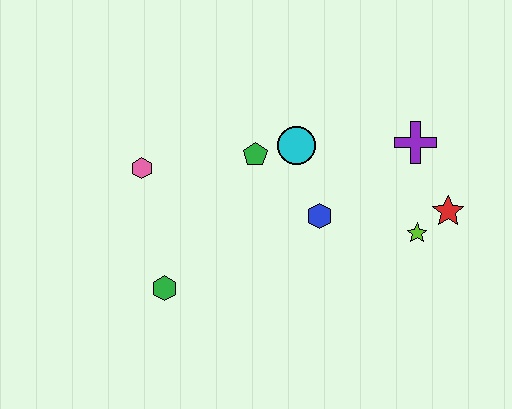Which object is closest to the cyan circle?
The green pentagon is closest to the cyan circle.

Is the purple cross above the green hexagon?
Yes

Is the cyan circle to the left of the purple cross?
Yes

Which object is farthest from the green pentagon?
The red star is farthest from the green pentagon.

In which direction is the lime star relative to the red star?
The lime star is to the left of the red star.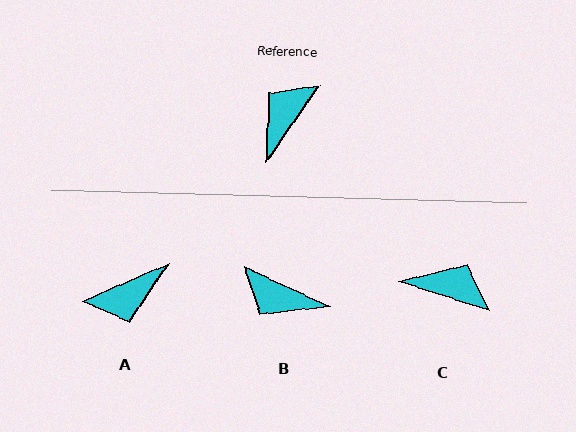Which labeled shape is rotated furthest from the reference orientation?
A, about 148 degrees away.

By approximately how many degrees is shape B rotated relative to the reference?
Approximately 99 degrees counter-clockwise.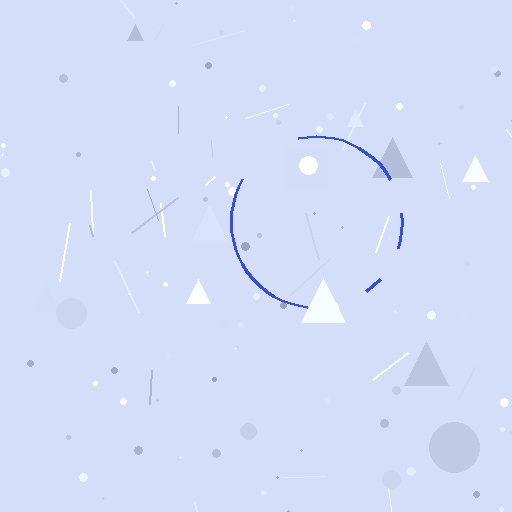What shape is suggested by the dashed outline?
The dashed outline suggests a circle.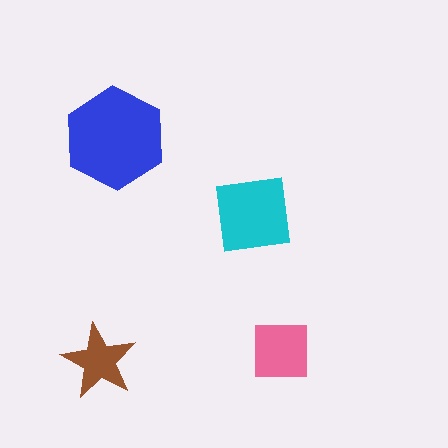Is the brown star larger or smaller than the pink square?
Smaller.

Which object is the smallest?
The brown star.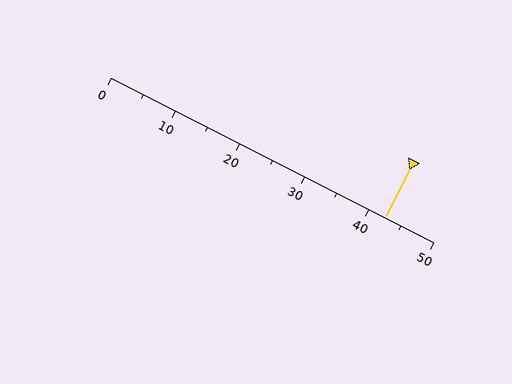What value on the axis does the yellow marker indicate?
The marker indicates approximately 42.5.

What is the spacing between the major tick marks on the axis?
The major ticks are spaced 10 apart.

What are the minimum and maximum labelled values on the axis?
The axis runs from 0 to 50.